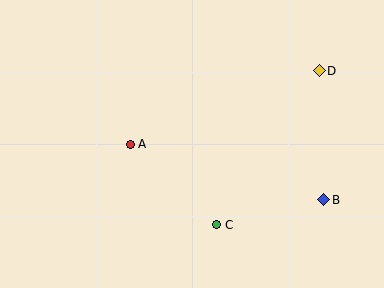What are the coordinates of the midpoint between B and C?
The midpoint between B and C is at (270, 212).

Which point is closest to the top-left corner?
Point A is closest to the top-left corner.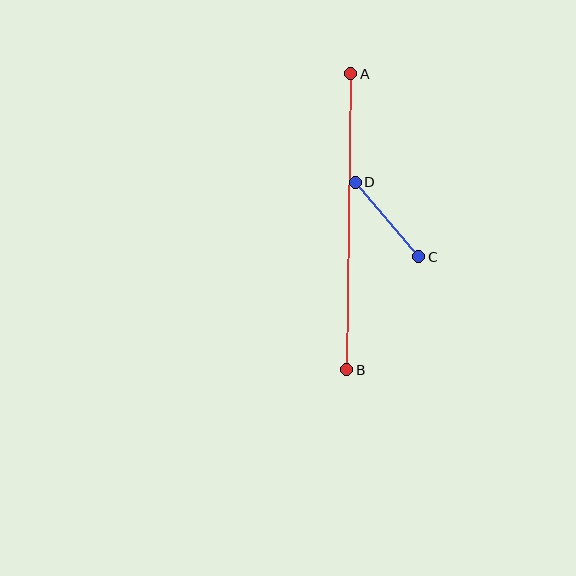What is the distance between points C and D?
The distance is approximately 98 pixels.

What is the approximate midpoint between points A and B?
The midpoint is at approximately (349, 222) pixels.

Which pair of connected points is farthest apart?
Points A and B are farthest apart.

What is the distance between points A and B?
The distance is approximately 296 pixels.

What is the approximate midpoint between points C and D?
The midpoint is at approximately (387, 219) pixels.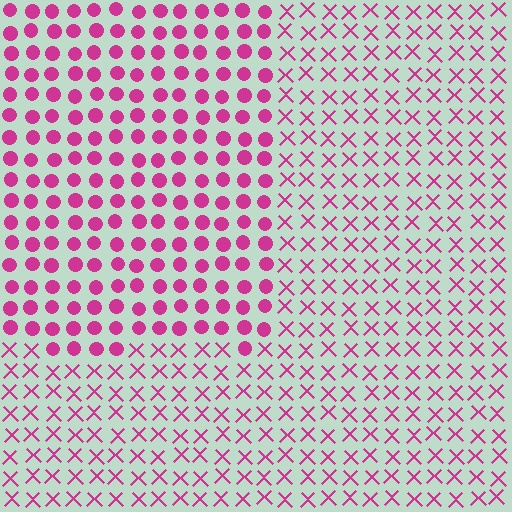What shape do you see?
I see a rectangle.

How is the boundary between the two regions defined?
The boundary is defined by a change in element shape: circles inside vs. X marks outside. All elements share the same color and spacing.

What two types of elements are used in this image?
The image uses circles inside the rectangle region and X marks outside it.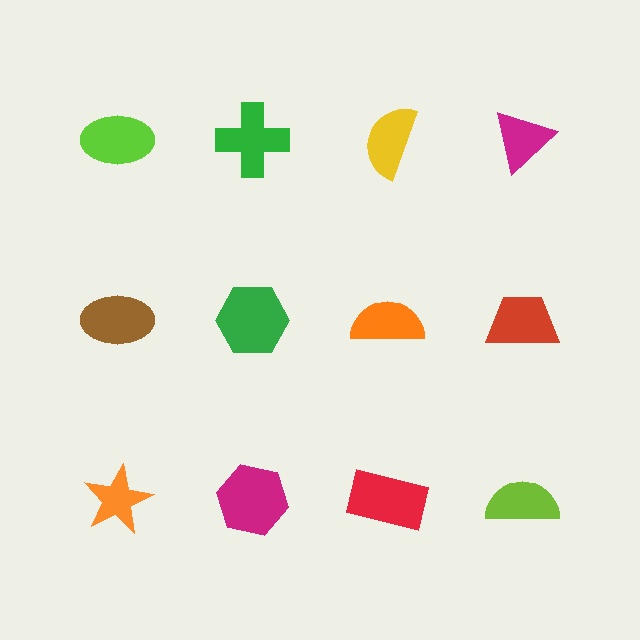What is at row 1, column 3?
A yellow semicircle.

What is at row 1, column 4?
A magenta triangle.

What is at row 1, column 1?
A lime ellipse.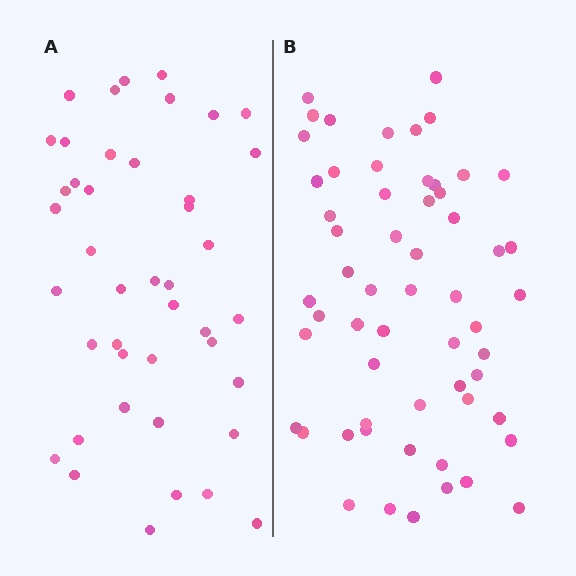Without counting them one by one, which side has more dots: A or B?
Region B (the right region) has more dots.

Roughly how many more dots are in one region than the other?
Region B has approximately 15 more dots than region A.